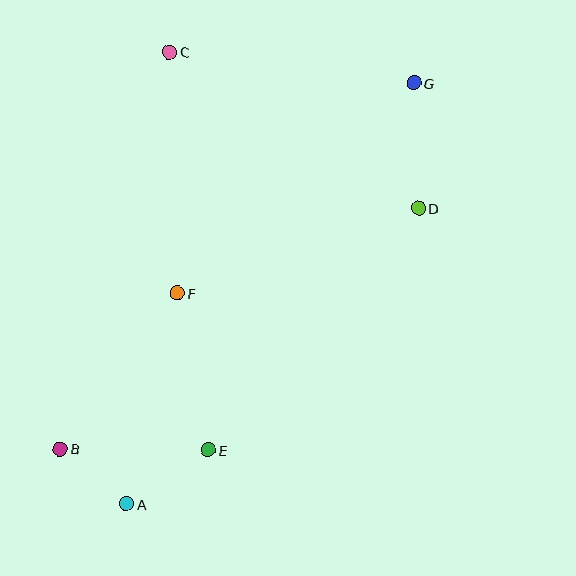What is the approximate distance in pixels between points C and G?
The distance between C and G is approximately 247 pixels.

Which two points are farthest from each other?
Points A and G are farthest from each other.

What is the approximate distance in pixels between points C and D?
The distance between C and D is approximately 294 pixels.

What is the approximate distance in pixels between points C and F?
The distance between C and F is approximately 241 pixels.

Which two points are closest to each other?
Points A and B are closest to each other.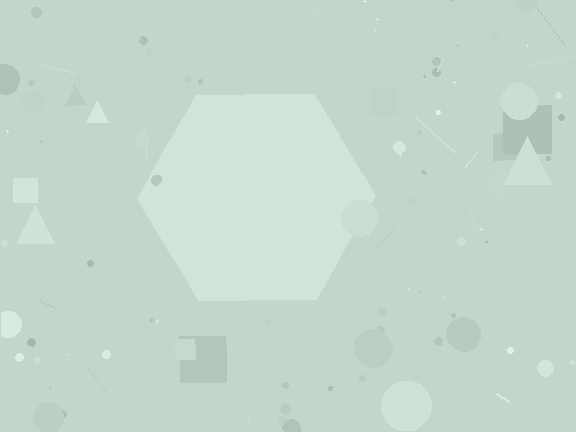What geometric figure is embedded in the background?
A hexagon is embedded in the background.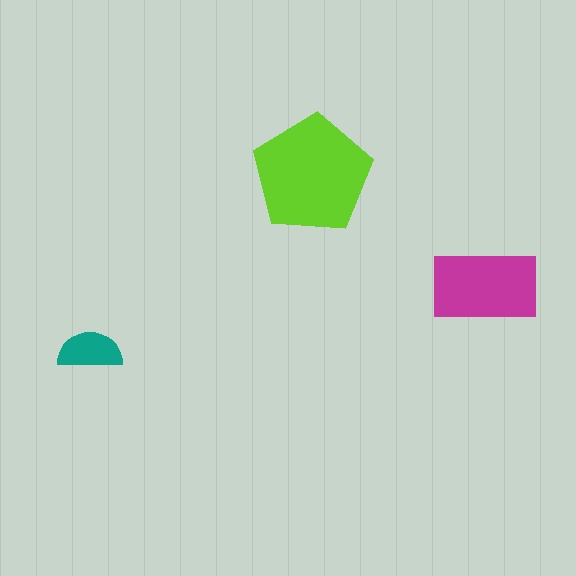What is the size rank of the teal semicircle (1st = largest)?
3rd.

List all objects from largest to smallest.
The lime pentagon, the magenta rectangle, the teal semicircle.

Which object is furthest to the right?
The magenta rectangle is rightmost.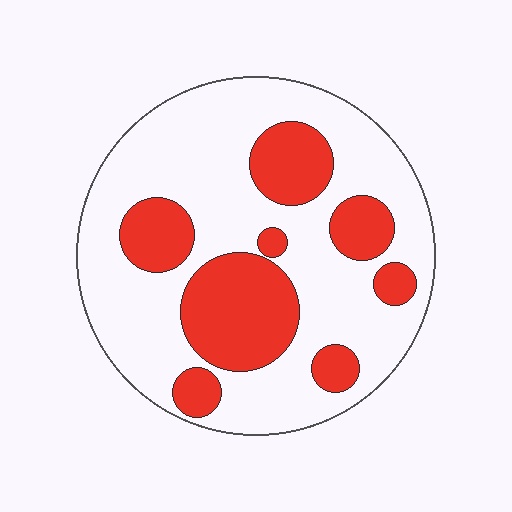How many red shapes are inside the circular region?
8.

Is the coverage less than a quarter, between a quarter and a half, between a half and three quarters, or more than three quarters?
Between a quarter and a half.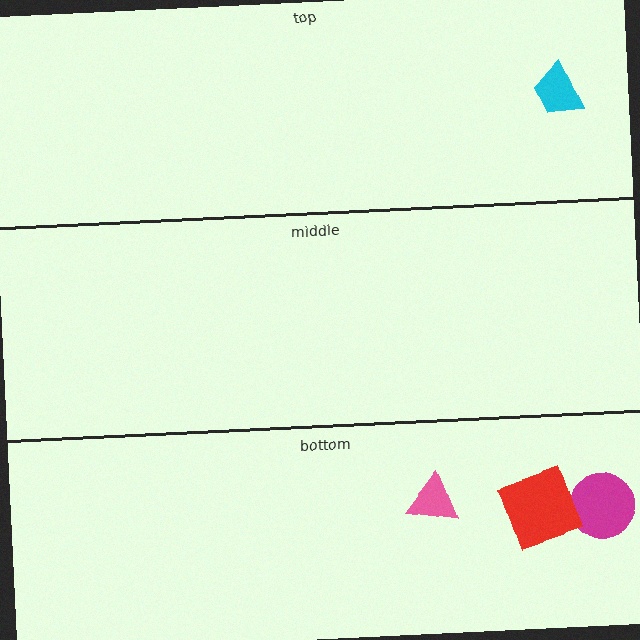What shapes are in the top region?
The cyan trapezoid.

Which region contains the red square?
The bottom region.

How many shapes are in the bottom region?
3.